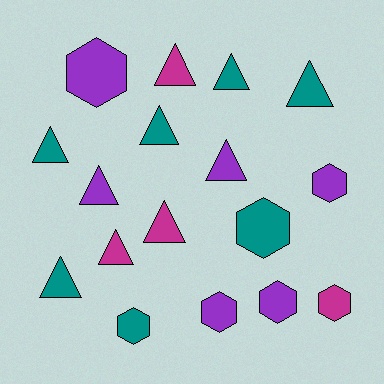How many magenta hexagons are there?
There is 1 magenta hexagon.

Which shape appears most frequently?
Triangle, with 10 objects.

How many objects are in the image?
There are 17 objects.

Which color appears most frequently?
Teal, with 7 objects.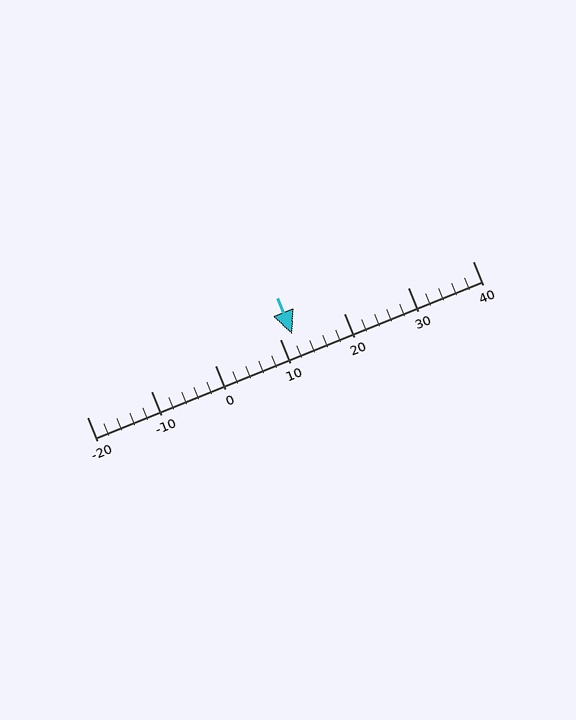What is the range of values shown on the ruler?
The ruler shows values from -20 to 40.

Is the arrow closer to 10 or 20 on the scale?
The arrow is closer to 10.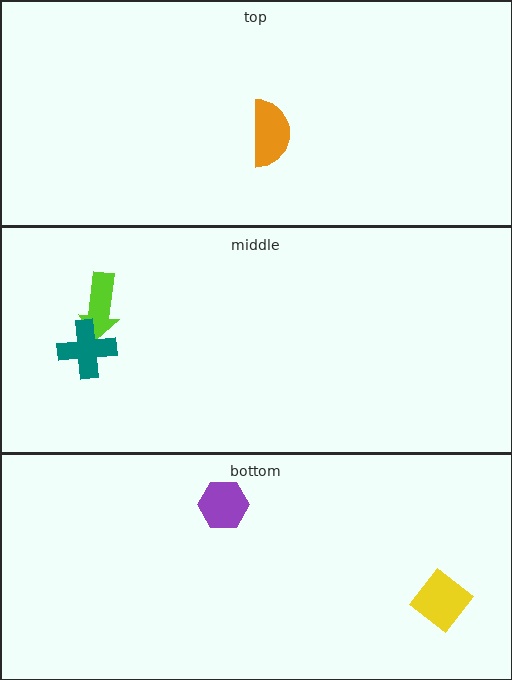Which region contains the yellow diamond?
The bottom region.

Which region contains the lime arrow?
The middle region.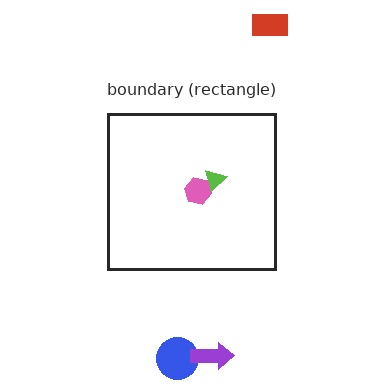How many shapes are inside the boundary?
2 inside, 3 outside.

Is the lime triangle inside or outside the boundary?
Inside.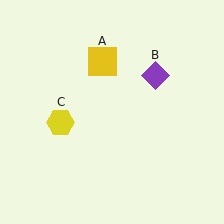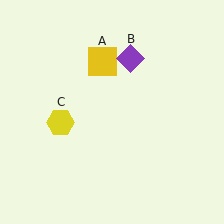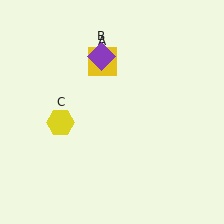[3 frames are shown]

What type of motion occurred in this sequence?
The purple diamond (object B) rotated counterclockwise around the center of the scene.